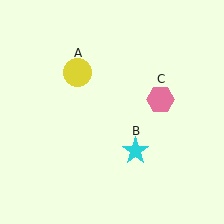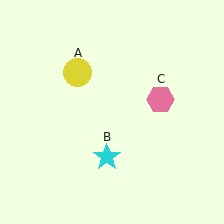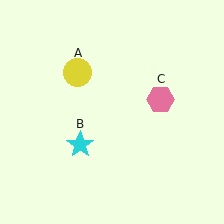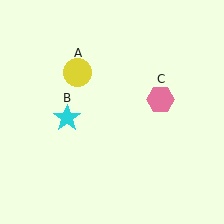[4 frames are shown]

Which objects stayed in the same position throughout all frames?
Yellow circle (object A) and pink hexagon (object C) remained stationary.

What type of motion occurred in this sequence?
The cyan star (object B) rotated clockwise around the center of the scene.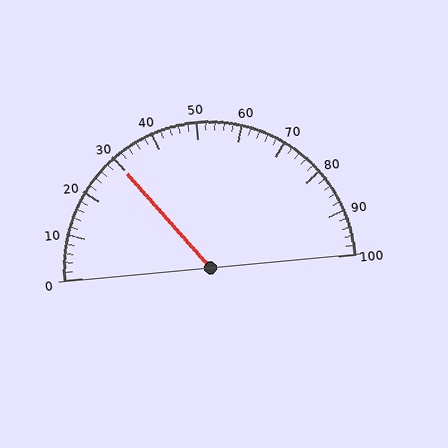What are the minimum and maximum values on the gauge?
The gauge ranges from 0 to 100.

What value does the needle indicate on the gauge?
The needle indicates approximately 30.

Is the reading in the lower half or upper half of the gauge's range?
The reading is in the lower half of the range (0 to 100).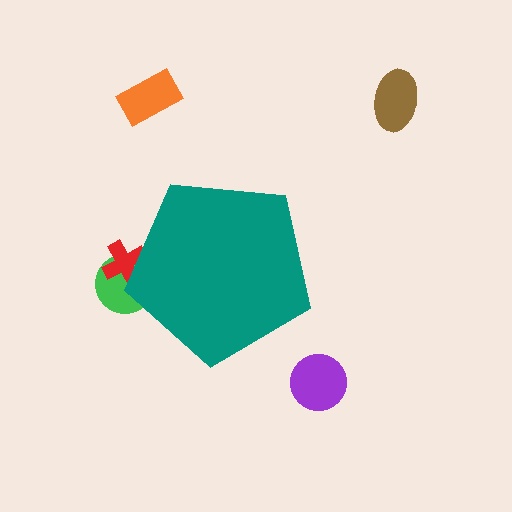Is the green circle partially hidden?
Yes, the green circle is partially hidden behind the teal pentagon.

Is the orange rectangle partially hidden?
No, the orange rectangle is fully visible.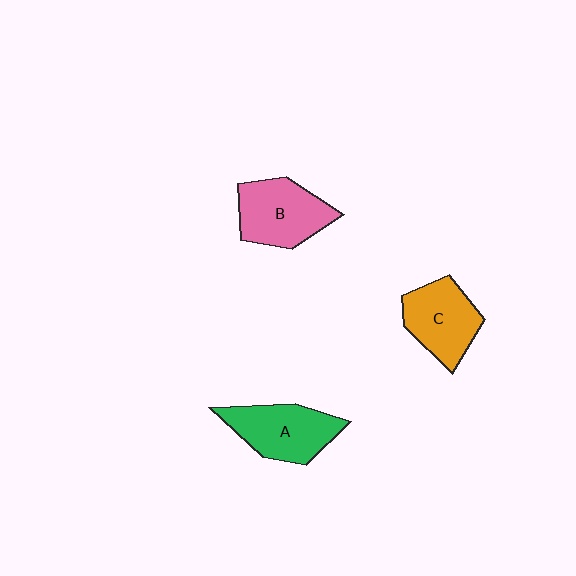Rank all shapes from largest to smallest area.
From largest to smallest: A (green), B (pink), C (orange).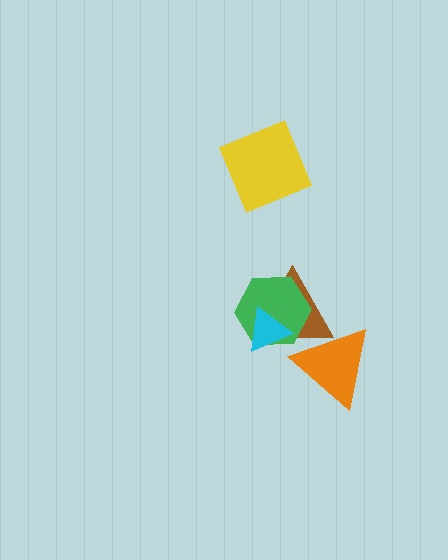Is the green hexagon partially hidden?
Yes, it is partially covered by another shape.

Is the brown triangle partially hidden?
Yes, it is partially covered by another shape.